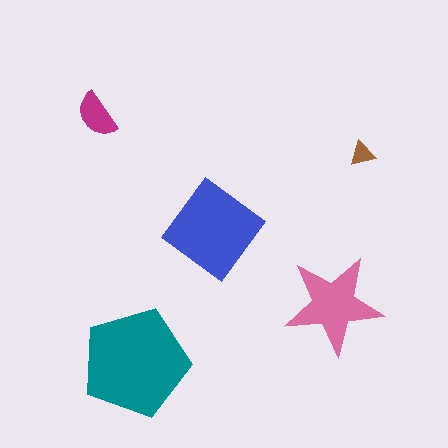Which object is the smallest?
The brown triangle.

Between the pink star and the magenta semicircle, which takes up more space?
The pink star.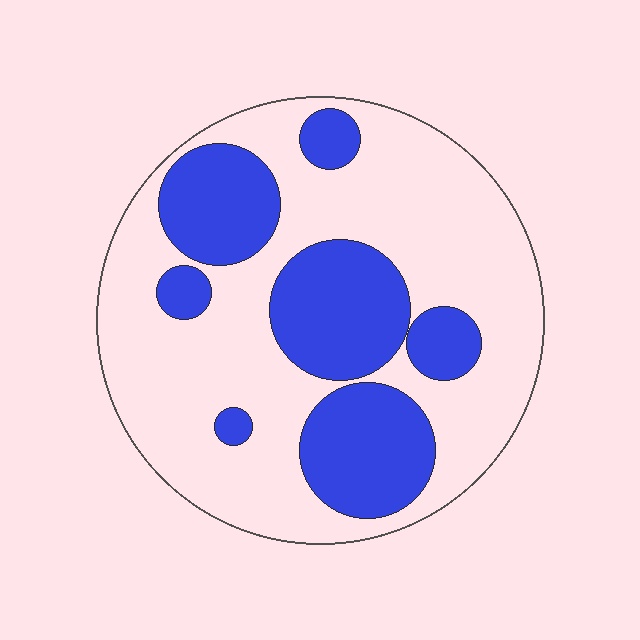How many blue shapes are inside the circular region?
7.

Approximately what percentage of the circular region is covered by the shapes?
Approximately 35%.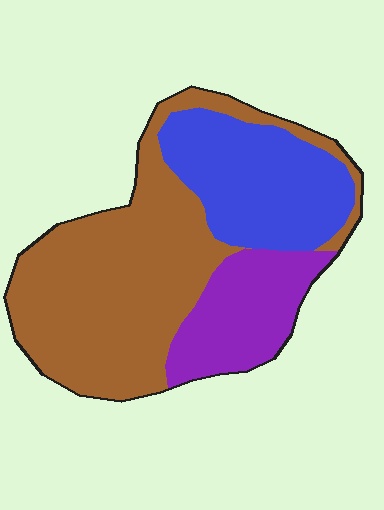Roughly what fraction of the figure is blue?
Blue takes up about one quarter (1/4) of the figure.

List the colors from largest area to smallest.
From largest to smallest: brown, blue, purple.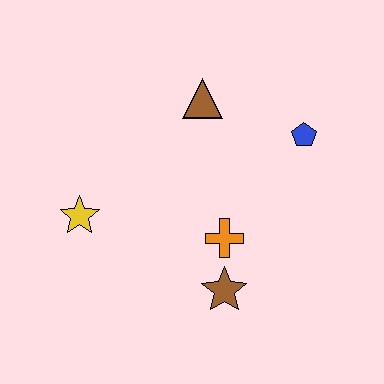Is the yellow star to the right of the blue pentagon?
No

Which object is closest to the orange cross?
The brown star is closest to the orange cross.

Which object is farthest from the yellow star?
The blue pentagon is farthest from the yellow star.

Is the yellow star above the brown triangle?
No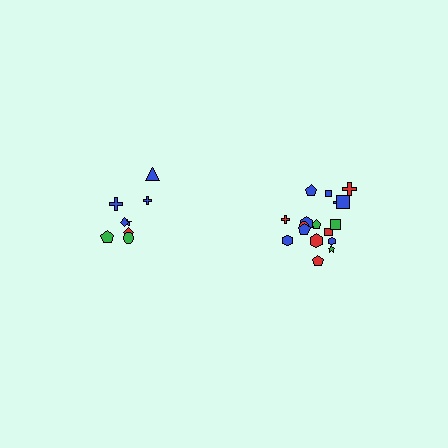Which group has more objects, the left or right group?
The right group.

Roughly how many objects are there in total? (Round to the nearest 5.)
Roughly 25 objects in total.